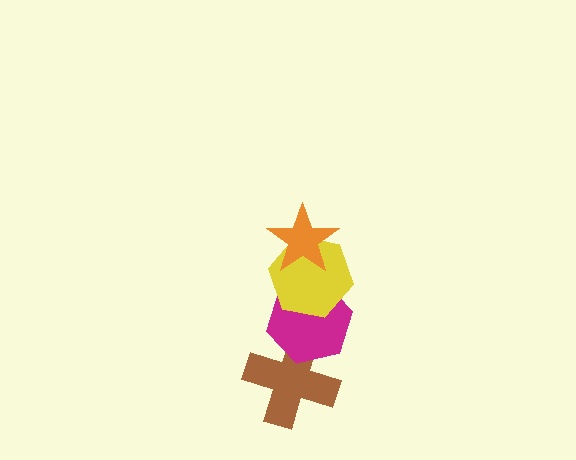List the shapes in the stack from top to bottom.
From top to bottom: the orange star, the yellow hexagon, the magenta hexagon, the brown cross.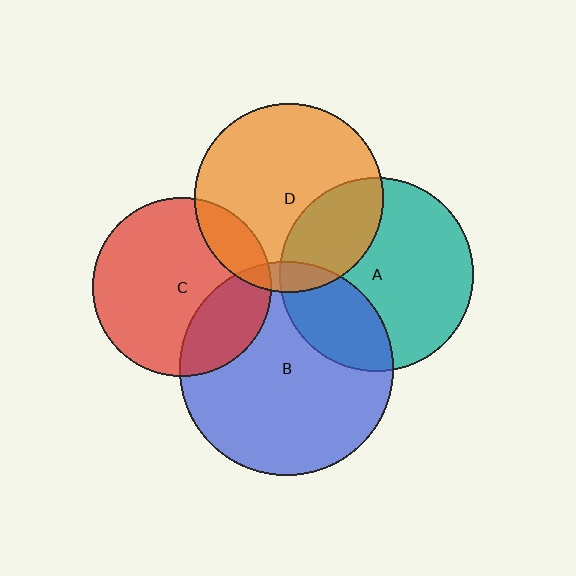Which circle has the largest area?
Circle B (blue).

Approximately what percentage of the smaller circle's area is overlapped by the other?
Approximately 10%.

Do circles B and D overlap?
Yes.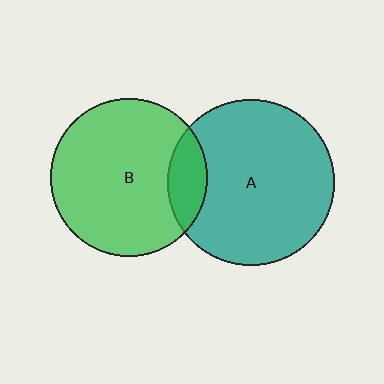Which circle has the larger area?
Circle A (teal).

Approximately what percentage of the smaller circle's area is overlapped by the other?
Approximately 15%.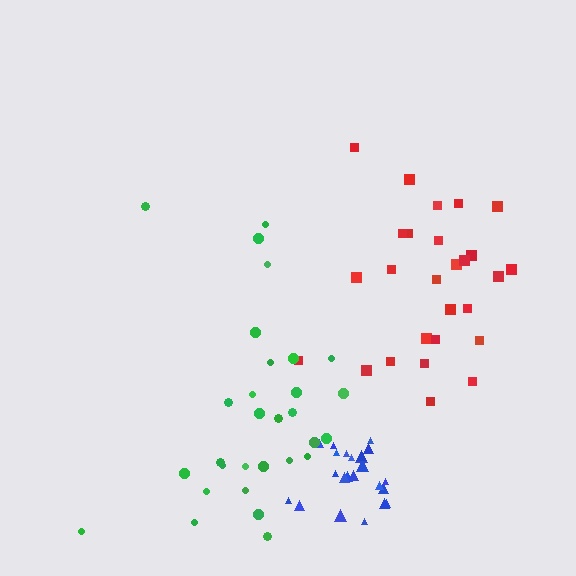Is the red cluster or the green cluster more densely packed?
Red.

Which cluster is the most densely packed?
Blue.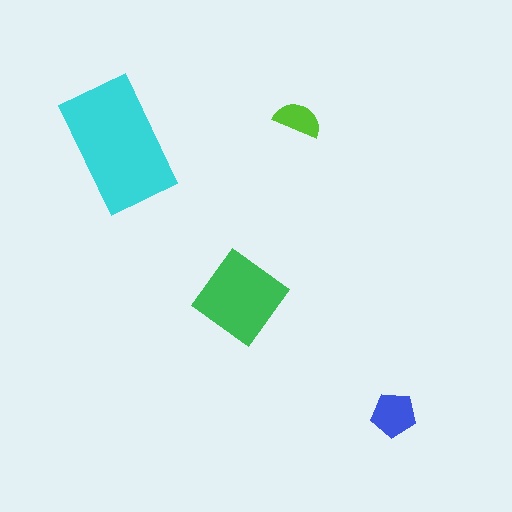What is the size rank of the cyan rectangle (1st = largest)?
1st.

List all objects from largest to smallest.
The cyan rectangle, the green diamond, the blue pentagon, the lime semicircle.